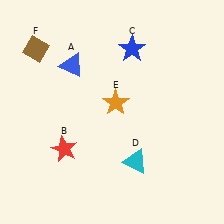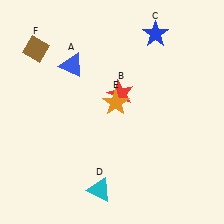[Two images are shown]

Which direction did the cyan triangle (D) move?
The cyan triangle (D) moved left.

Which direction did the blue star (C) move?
The blue star (C) moved right.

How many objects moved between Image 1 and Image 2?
3 objects moved between the two images.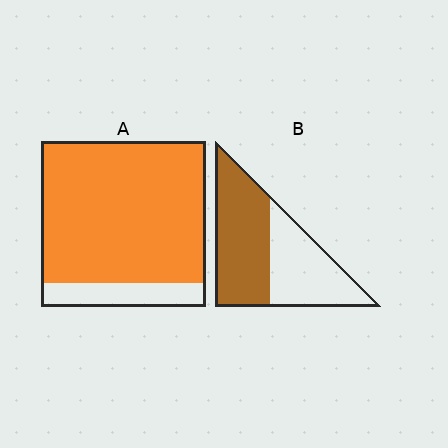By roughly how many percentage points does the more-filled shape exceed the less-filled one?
By roughly 30 percentage points (A over B).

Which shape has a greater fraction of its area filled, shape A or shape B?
Shape A.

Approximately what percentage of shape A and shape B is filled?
A is approximately 85% and B is approximately 55%.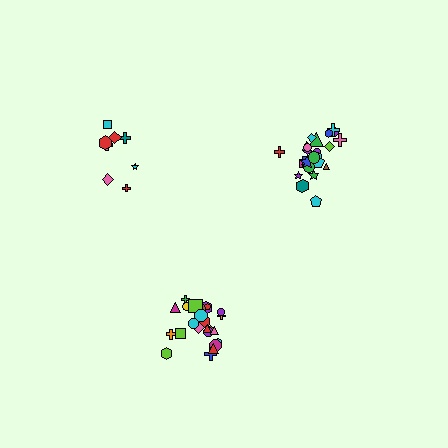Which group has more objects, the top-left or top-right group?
The top-right group.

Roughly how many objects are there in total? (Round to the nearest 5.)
Roughly 60 objects in total.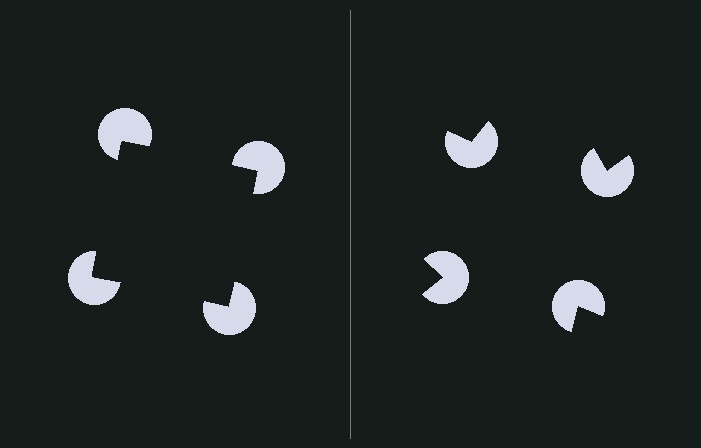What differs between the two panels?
The pac-man discs are positioned identically on both sides; only the wedge orientations differ. On the left they align to a square; on the right they are misaligned.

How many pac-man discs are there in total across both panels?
8 — 4 on each side.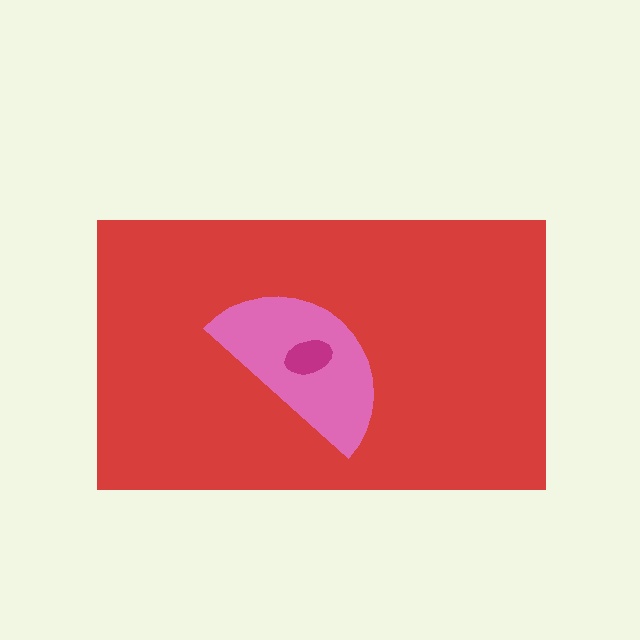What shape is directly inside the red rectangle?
The pink semicircle.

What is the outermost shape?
The red rectangle.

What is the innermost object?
The magenta ellipse.